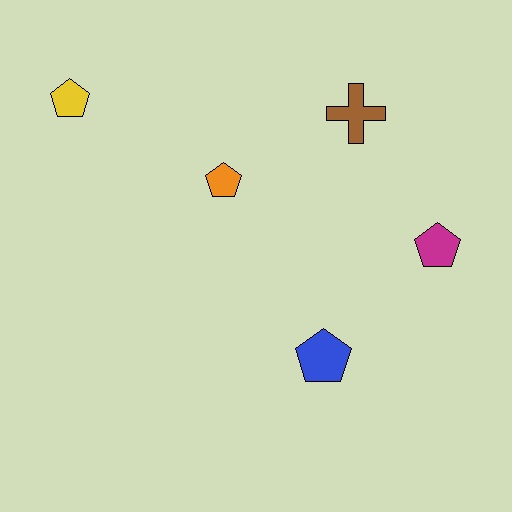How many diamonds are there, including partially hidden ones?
There are no diamonds.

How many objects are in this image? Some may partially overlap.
There are 5 objects.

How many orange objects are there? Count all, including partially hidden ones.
There is 1 orange object.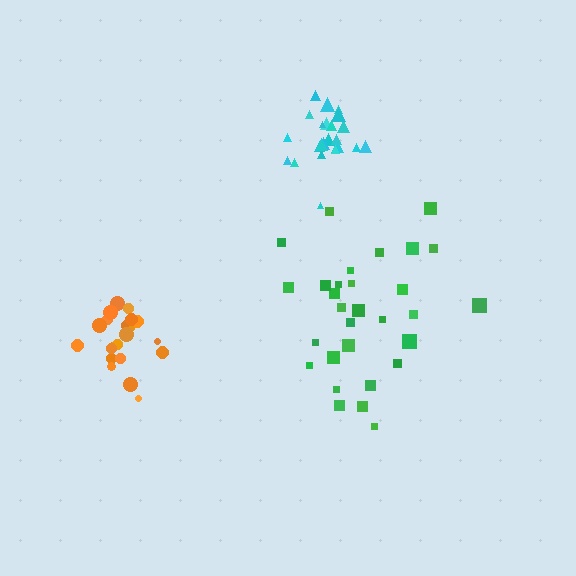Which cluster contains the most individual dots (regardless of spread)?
Green (30).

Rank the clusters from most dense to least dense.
orange, cyan, green.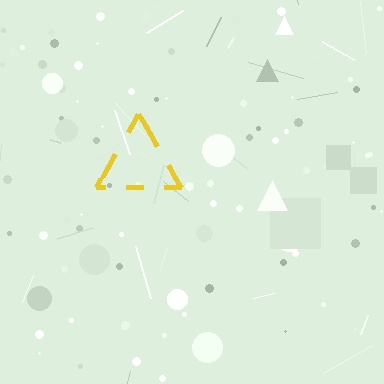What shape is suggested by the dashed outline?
The dashed outline suggests a triangle.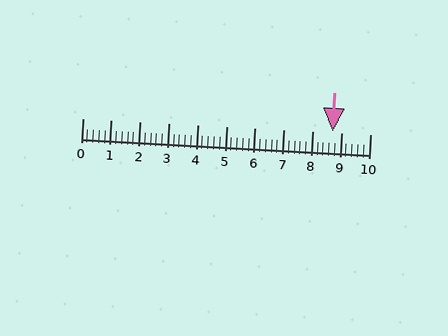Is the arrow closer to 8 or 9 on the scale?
The arrow is closer to 9.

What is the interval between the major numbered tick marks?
The major tick marks are spaced 1 units apart.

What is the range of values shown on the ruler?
The ruler shows values from 0 to 10.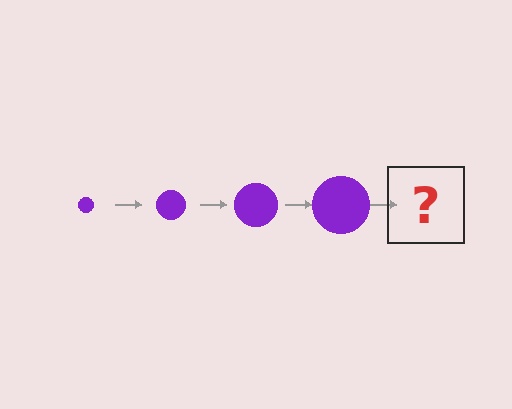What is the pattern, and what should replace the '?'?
The pattern is that the circle gets progressively larger each step. The '?' should be a purple circle, larger than the previous one.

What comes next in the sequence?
The next element should be a purple circle, larger than the previous one.